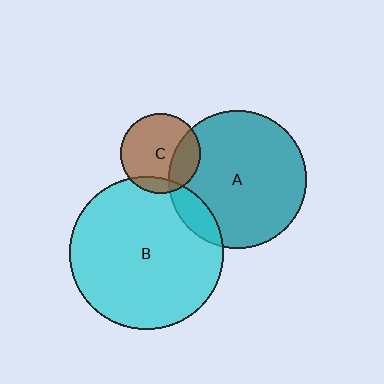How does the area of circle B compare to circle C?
Approximately 3.7 times.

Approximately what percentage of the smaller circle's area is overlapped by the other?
Approximately 10%.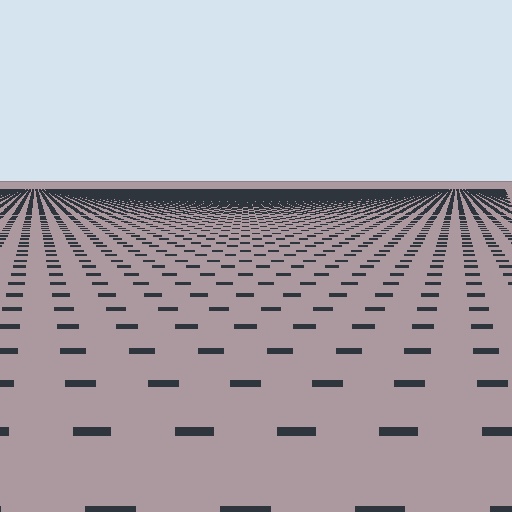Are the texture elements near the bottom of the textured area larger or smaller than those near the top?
Larger. Near the bottom, elements are closer to the viewer and appear at a bigger on-screen size.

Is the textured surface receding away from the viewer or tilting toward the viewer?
The surface is receding away from the viewer. Texture elements get smaller and denser toward the top.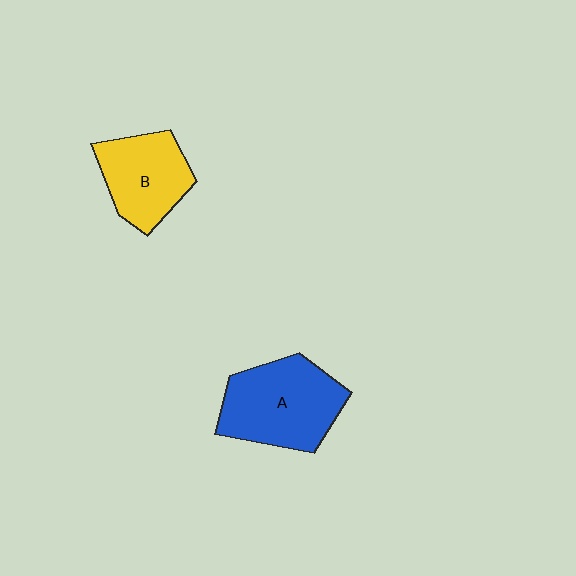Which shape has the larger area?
Shape A (blue).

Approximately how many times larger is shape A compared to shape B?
Approximately 1.3 times.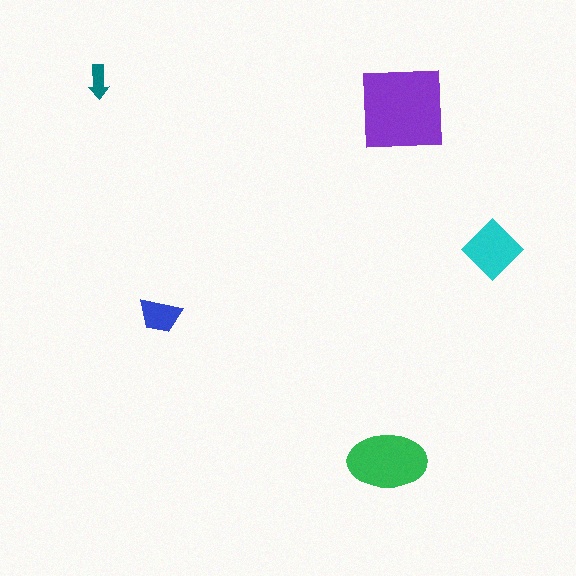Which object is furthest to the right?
The cyan diamond is rightmost.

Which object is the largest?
The purple square.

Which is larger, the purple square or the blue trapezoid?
The purple square.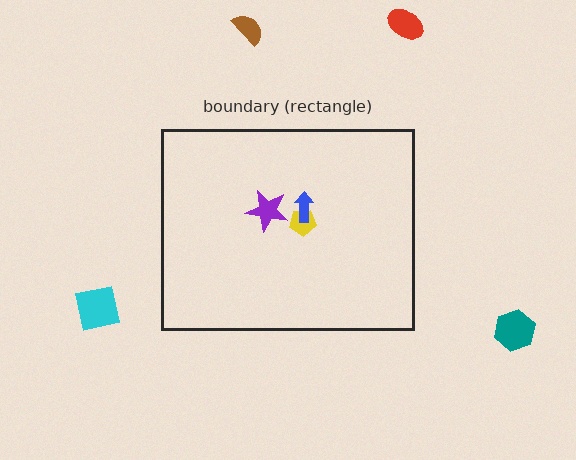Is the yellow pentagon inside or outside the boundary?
Inside.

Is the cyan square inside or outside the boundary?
Outside.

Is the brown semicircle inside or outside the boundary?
Outside.